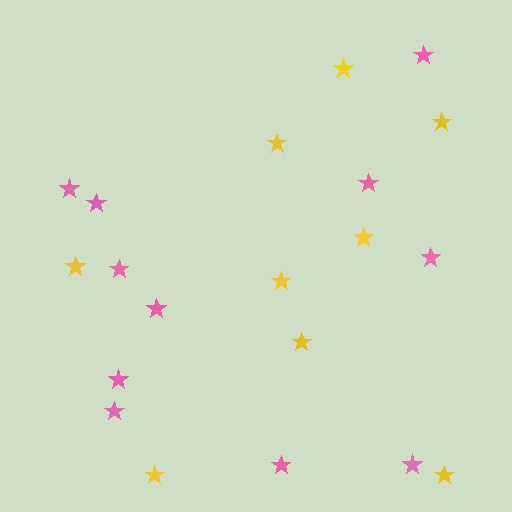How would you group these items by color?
There are 2 groups: one group of pink stars (11) and one group of yellow stars (9).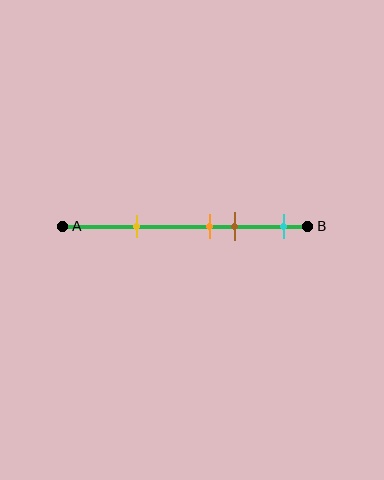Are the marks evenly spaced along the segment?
No, the marks are not evenly spaced.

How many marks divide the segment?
There are 4 marks dividing the segment.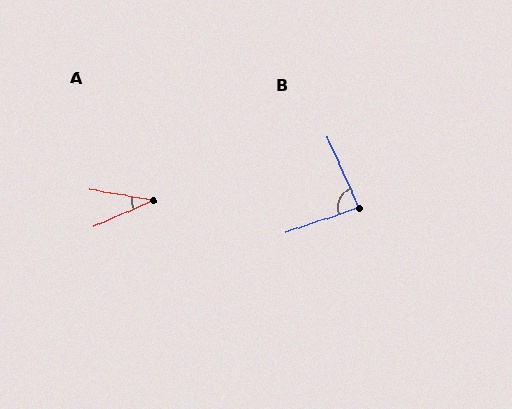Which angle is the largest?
B, at approximately 85 degrees.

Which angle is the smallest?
A, at approximately 33 degrees.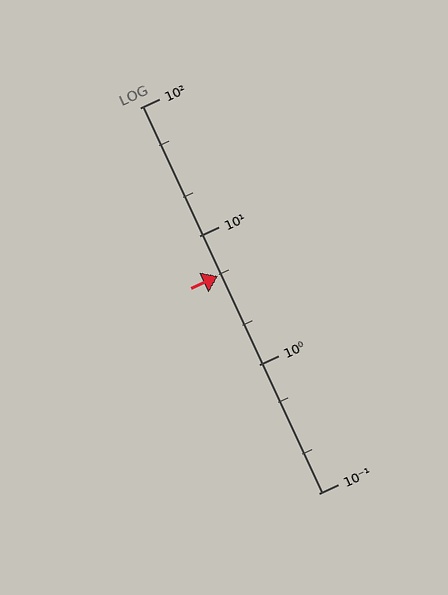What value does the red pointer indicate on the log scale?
The pointer indicates approximately 4.9.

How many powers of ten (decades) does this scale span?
The scale spans 3 decades, from 0.1 to 100.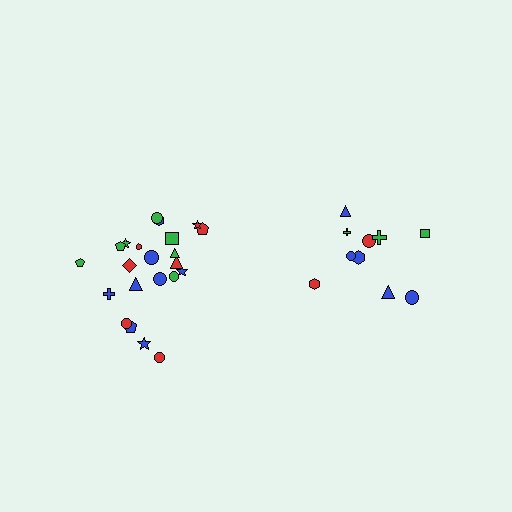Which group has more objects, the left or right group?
The left group.